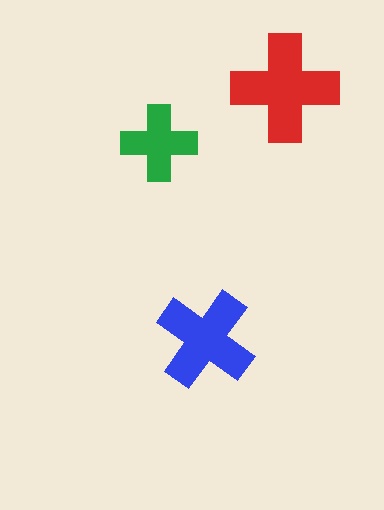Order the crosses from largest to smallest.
the red one, the blue one, the green one.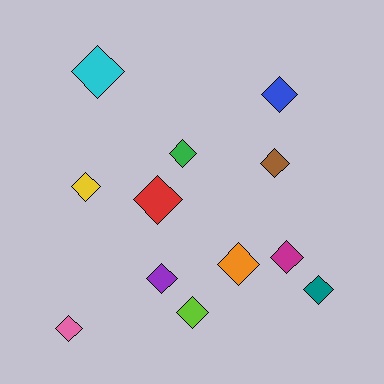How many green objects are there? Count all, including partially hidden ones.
There is 1 green object.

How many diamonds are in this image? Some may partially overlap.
There are 12 diamonds.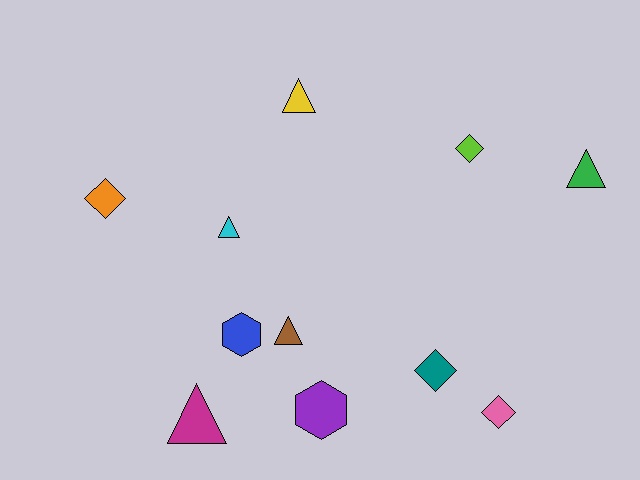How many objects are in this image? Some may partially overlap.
There are 11 objects.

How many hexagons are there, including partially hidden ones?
There are 2 hexagons.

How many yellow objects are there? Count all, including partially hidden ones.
There is 1 yellow object.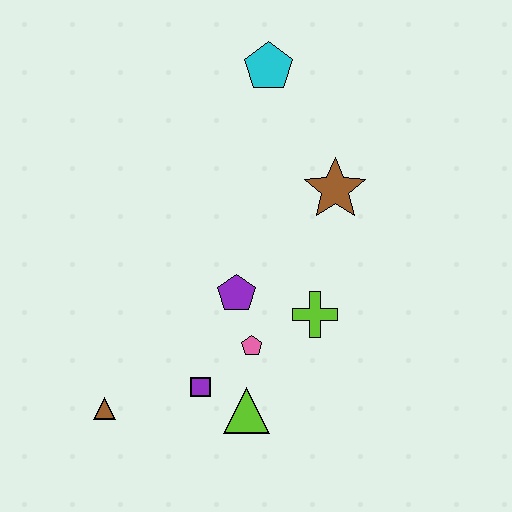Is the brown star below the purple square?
No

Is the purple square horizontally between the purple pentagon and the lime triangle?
No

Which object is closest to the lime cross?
The pink pentagon is closest to the lime cross.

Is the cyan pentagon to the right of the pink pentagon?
Yes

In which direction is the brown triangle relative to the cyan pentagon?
The brown triangle is below the cyan pentagon.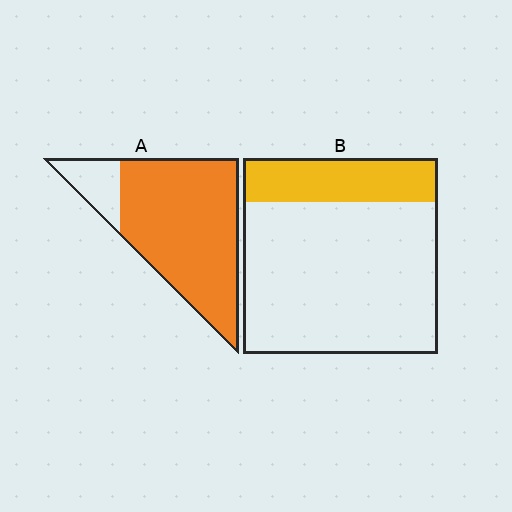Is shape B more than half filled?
No.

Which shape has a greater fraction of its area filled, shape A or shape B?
Shape A.